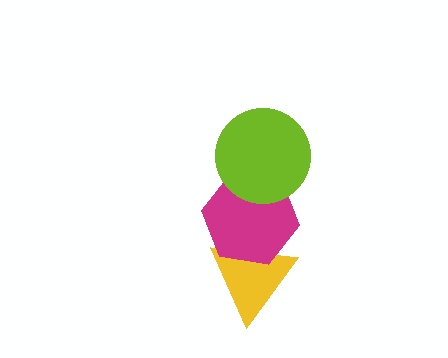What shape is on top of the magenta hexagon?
The lime circle is on top of the magenta hexagon.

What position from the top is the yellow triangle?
The yellow triangle is 3rd from the top.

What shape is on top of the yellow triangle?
The magenta hexagon is on top of the yellow triangle.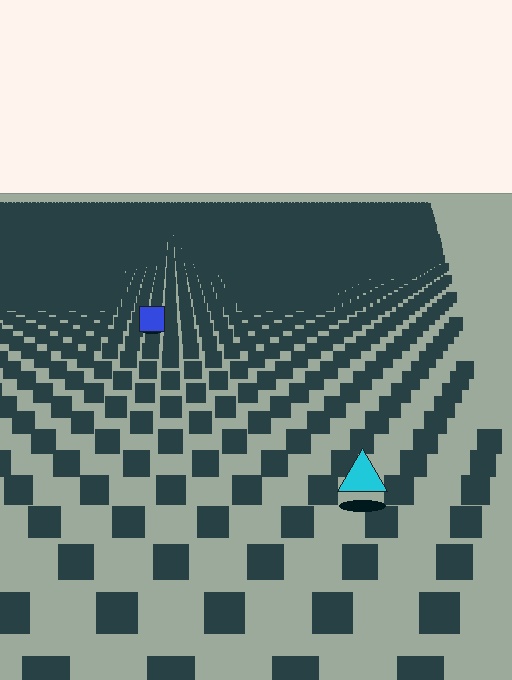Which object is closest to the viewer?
The cyan triangle is closest. The texture marks near it are larger and more spread out.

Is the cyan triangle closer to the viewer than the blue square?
Yes. The cyan triangle is closer — you can tell from the texture gradient: the ground texture is coarser near it.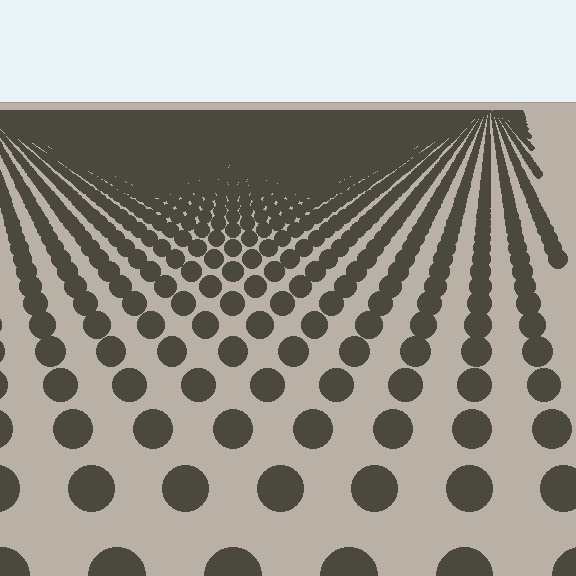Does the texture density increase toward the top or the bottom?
Density increases toward the top.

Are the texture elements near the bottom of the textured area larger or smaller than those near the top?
Larger. Near the bottom, elements are closer to the viewer and appear at a bigger on-screen size.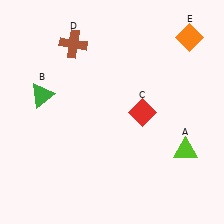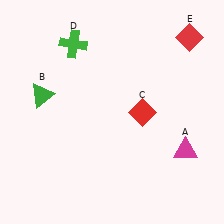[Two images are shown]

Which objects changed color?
A changed from lime to magenta. D changed from brown to green. E changed from orange to red.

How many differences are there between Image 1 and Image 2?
There are 3 differences between the two images.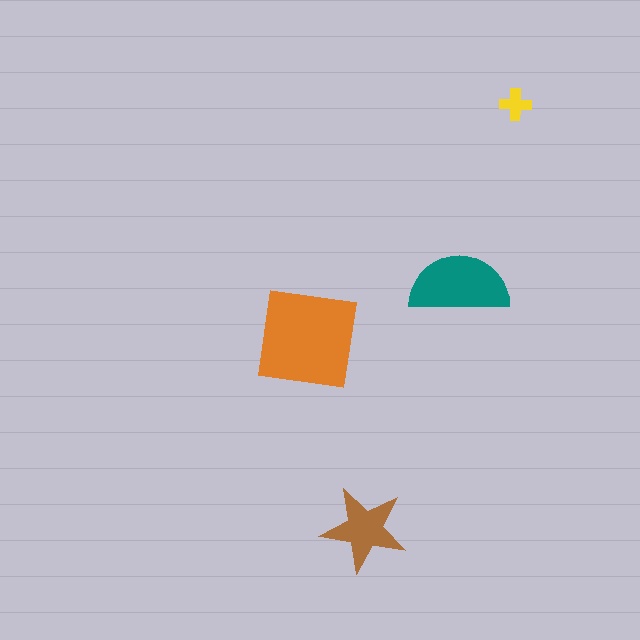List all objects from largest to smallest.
The orange square, the teal semicircle, the brown star, the yellow cross.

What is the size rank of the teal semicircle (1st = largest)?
2nd.